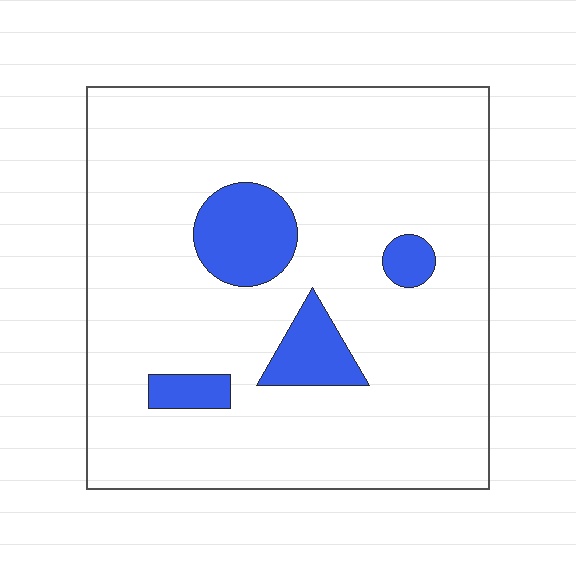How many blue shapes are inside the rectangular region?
4.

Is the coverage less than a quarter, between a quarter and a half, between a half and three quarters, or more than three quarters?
Less than a quarter.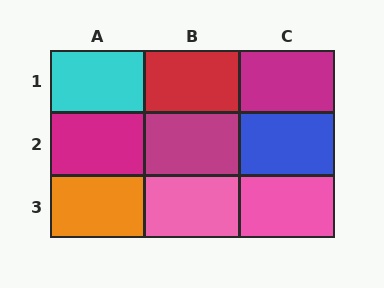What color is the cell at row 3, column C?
Pink.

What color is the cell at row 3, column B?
Pink.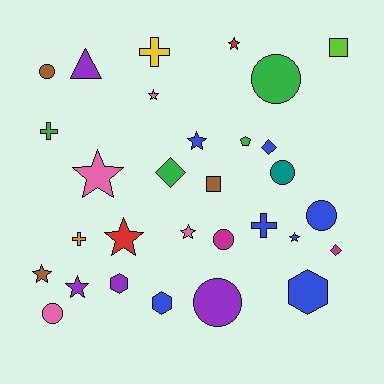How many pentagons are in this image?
There is 1 pentagon.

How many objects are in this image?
There are 30 objects.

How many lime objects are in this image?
There is 1 lime object.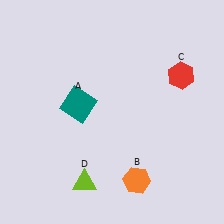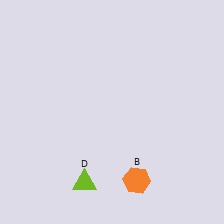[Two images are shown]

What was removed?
The red hexagon (C), the teal square (A) were removed in Image 2.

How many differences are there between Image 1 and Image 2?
There are 2 differences between the two images.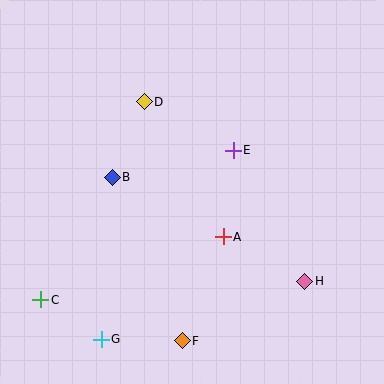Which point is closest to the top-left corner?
Point D is closest to the top-left corner.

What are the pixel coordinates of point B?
Point B is at (112, 177).